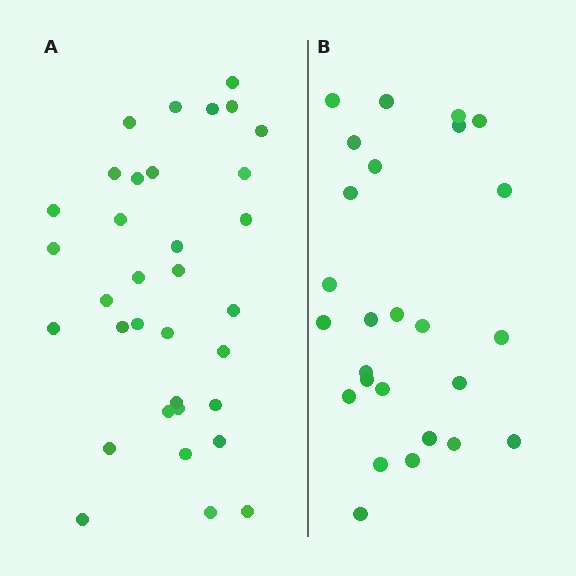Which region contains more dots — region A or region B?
Region A (the left region) has more dots.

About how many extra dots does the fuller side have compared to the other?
Region A has roughly 8 or so more dots than region B.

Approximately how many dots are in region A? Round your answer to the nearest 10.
About 30 dots. (The exact count is 34, which rounds to 30.)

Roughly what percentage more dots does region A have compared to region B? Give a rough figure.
About 30% more.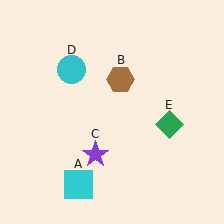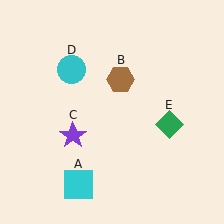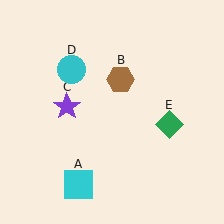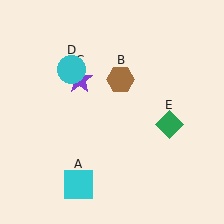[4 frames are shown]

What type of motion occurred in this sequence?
The purple star (object C) rotated clockwise around the center of the scene.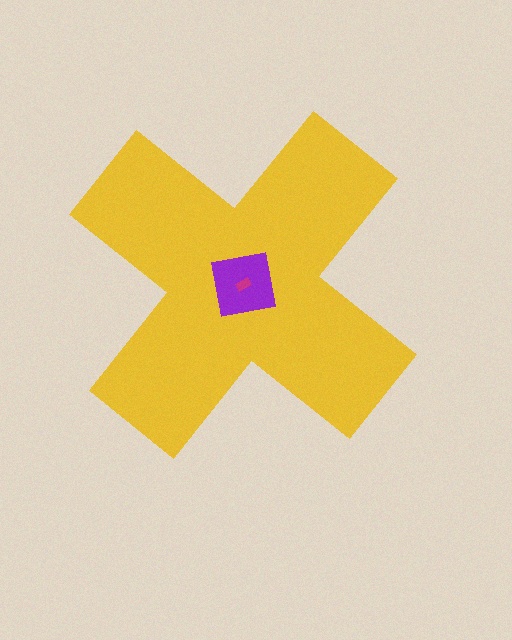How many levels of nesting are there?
3.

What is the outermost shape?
The yellow cross.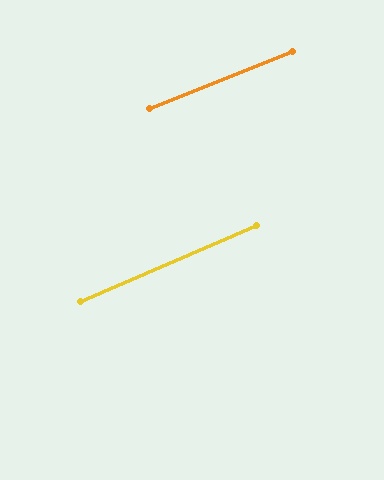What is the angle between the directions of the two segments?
Approximately 2 degrees.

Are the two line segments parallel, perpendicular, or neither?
Parallel — their directions differ by only 1.8°.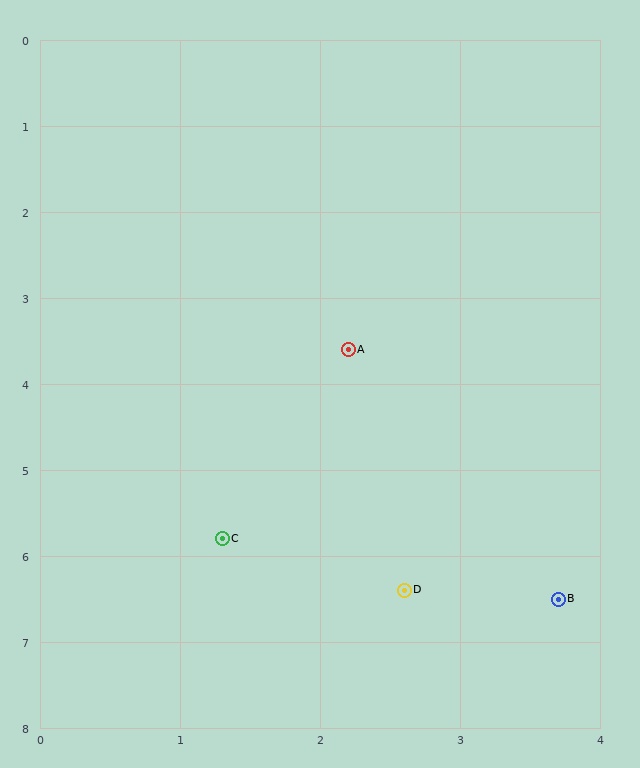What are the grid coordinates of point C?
Point C is at approximately (1.3, 5.8).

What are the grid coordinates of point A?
Point A is at approximately (2.2, 3.6).